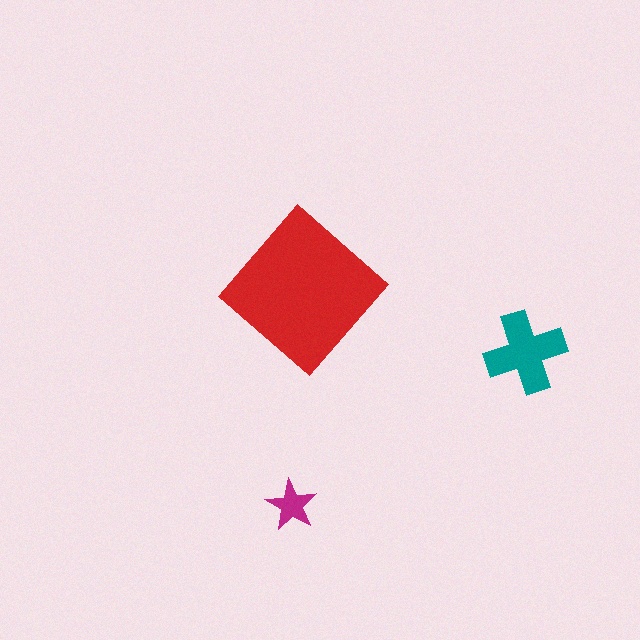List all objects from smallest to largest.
The magenta star, the teal cross, the red diamond.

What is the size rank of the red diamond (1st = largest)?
1st.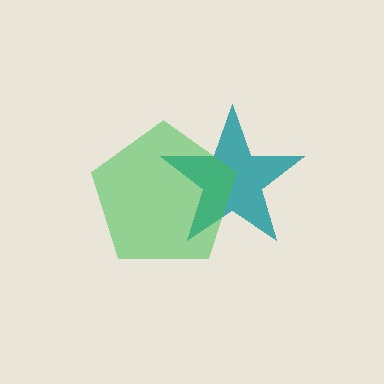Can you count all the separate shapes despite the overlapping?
Yes, there are 2 separate shapes.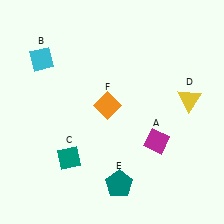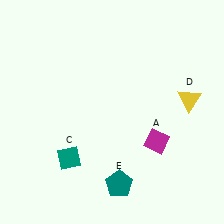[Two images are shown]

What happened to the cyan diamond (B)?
The cyan diamond (B) was removed in Image 2. It was in the top-left area of Image 1.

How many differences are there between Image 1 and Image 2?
There are 2 differences between the two images.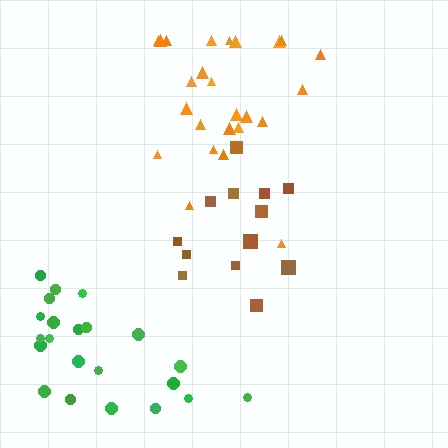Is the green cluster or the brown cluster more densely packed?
Brown.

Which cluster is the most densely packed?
Orange.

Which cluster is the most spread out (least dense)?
Green.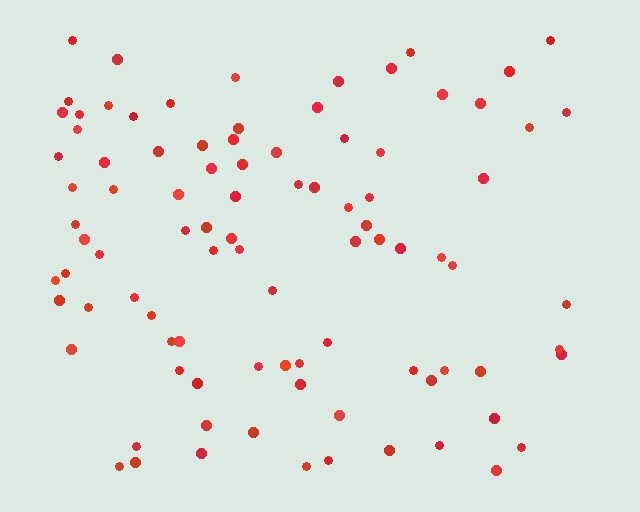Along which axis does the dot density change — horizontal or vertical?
Horizontal.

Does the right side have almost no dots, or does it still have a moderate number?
Still a moderate number, just noticeably fewer than the left.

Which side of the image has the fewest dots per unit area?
The right.